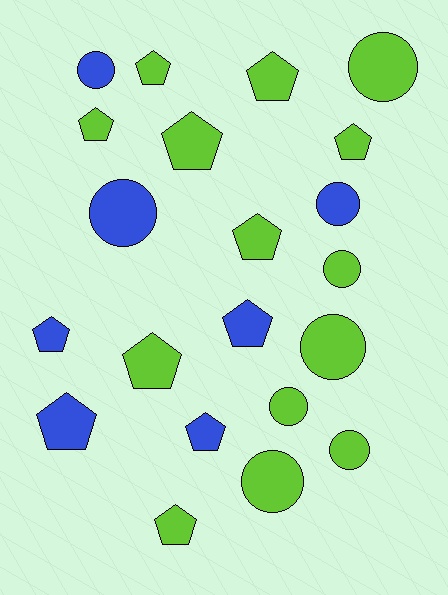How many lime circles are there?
There are 6 lime circles.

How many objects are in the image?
There are 21 objects.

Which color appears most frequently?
Lime, with 14 objects.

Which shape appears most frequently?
Pentagon, with 12 objects.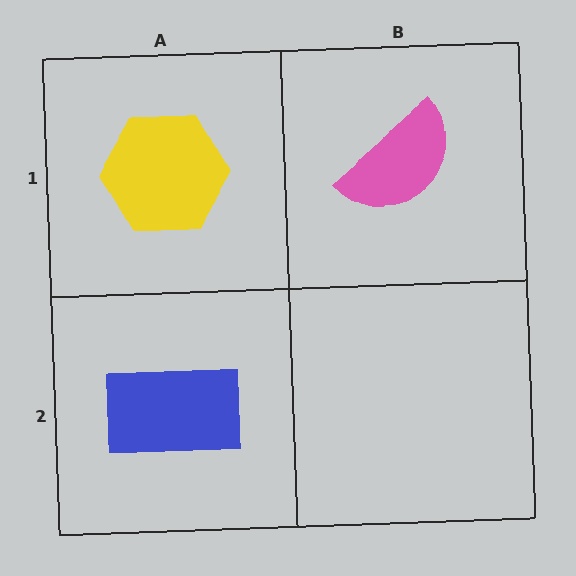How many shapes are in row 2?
1 shape.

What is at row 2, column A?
A blue rectangle.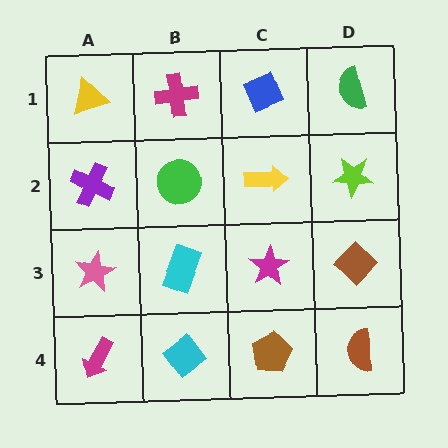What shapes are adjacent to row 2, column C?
A blue diamond (row 1, column C), a magenta star (row 3, column C), a green circle (row 2, column B), a lime star (row 2, column D).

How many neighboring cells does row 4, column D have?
2.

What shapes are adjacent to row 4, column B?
A cyan rectangle (row 3, column B), a magenta arrow (row 4, column A), a brown pentagon (row 4, column C).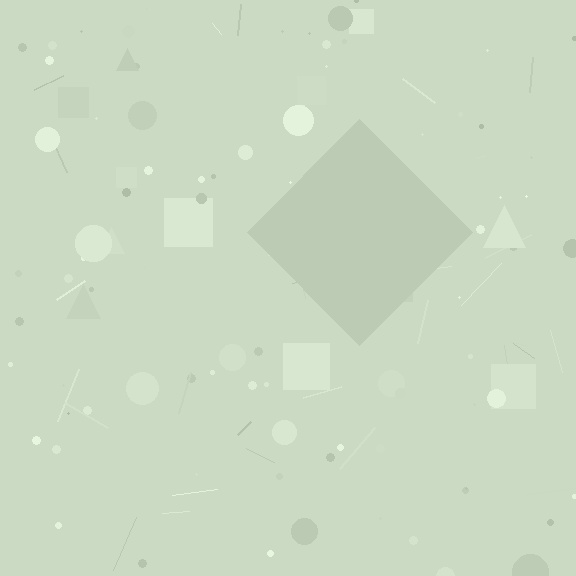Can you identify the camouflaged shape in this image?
The camouflaged shape is a diamond.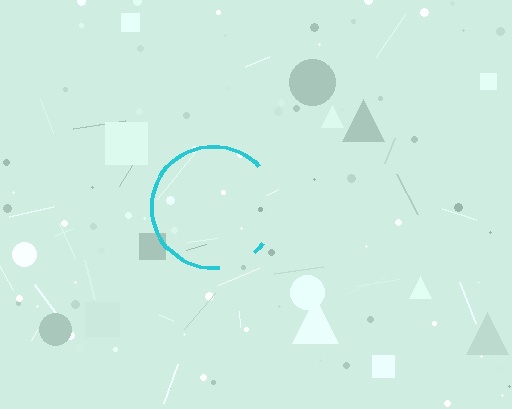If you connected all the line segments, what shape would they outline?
They would outline a circle.